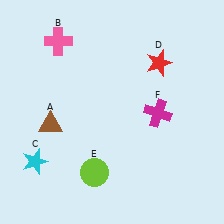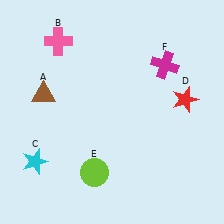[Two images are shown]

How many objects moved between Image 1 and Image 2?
3 objects moved between the two images.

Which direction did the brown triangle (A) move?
The brown triangle (A) moved up.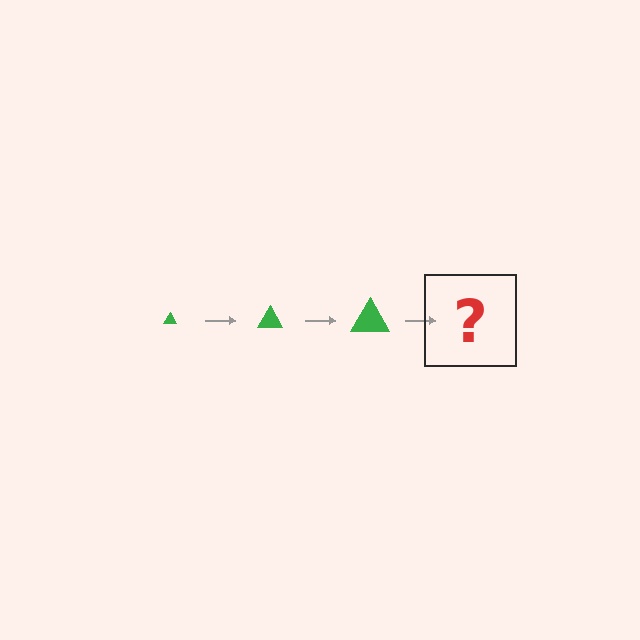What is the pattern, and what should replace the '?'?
The pattern is that the triangle gets progressively larger each step. The '?' should be a green triangle, larger than the previous one.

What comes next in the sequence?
The next element should be a green triangle, larger than the previous one.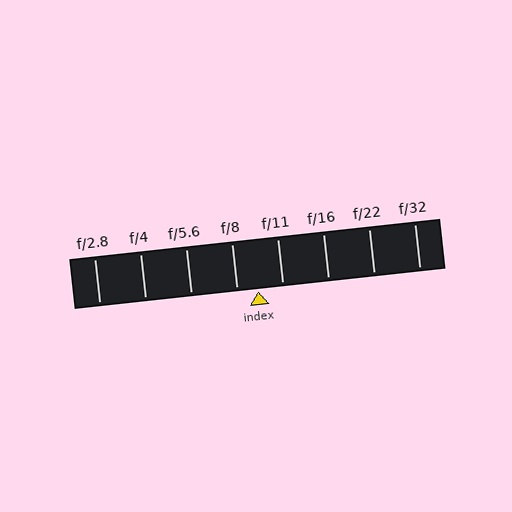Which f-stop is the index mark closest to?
The index mark is closest to f/8.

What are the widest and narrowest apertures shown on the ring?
The widest aperture shown is f/2.8 and the narrowest is f/32.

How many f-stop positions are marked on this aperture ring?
There are 8 f-stop positions marked.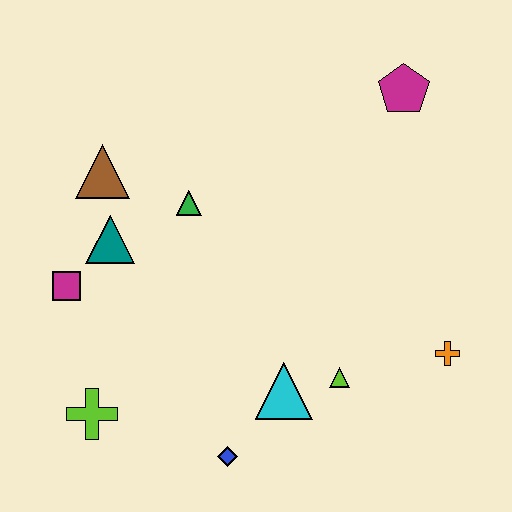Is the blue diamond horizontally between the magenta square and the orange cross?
Yes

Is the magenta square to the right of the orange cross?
No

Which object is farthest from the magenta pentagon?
The lime cross is farthest from the magenta pentagon.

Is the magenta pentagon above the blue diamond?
Yes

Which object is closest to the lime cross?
The magenta square is closest to the lime cross.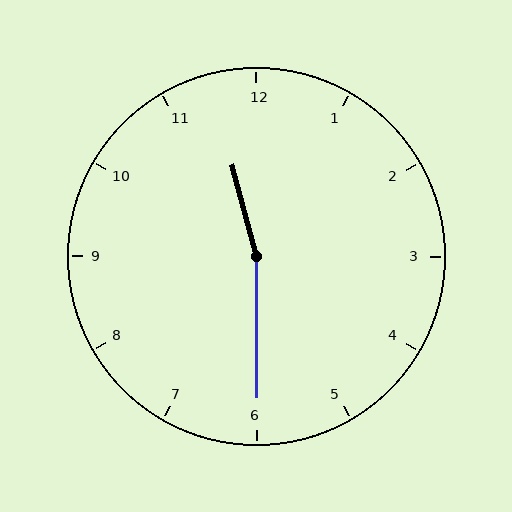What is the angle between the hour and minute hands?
Approximately 165 degrees.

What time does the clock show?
11:30.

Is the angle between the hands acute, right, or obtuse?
It is obtuse.